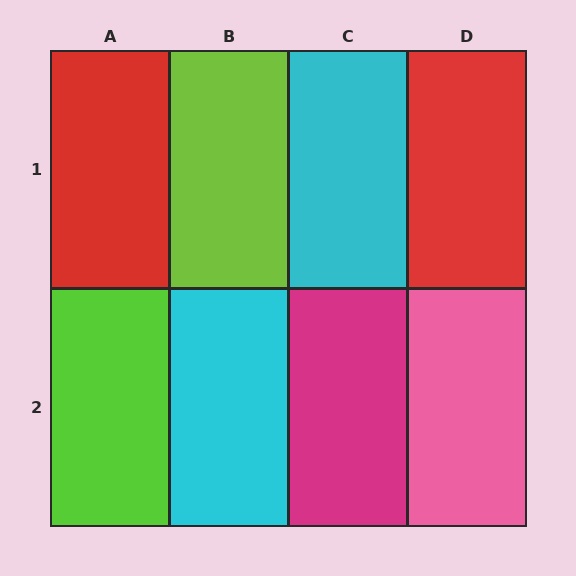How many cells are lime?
2 cells are lime.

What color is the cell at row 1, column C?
Cyan.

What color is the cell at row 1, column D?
Red.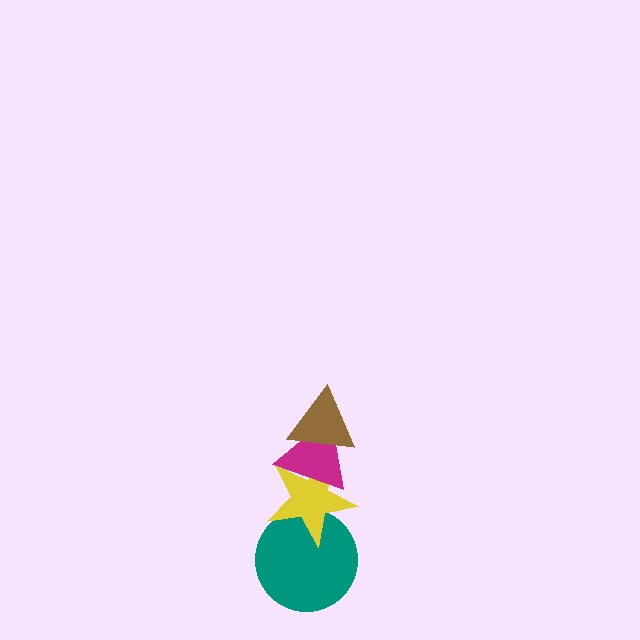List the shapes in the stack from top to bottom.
From top to bottom: the brown triangle, the magenta triangle, the yellow star, the teal circle.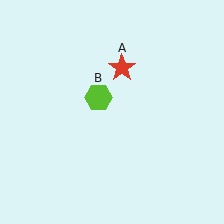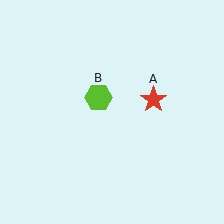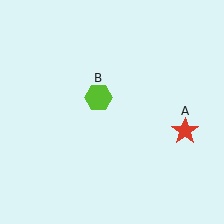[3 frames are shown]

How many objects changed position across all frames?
1 object changed position: red star (object A).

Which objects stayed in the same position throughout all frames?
Lime hexagon (object B) remained stationary.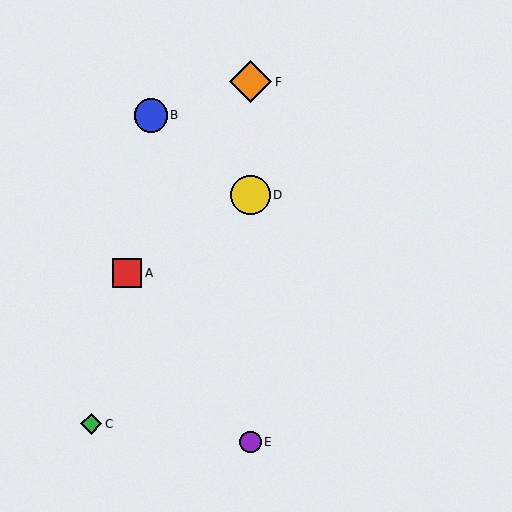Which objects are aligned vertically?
Objects D, E, F are aligned vertically.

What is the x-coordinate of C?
Object C is at x≈91.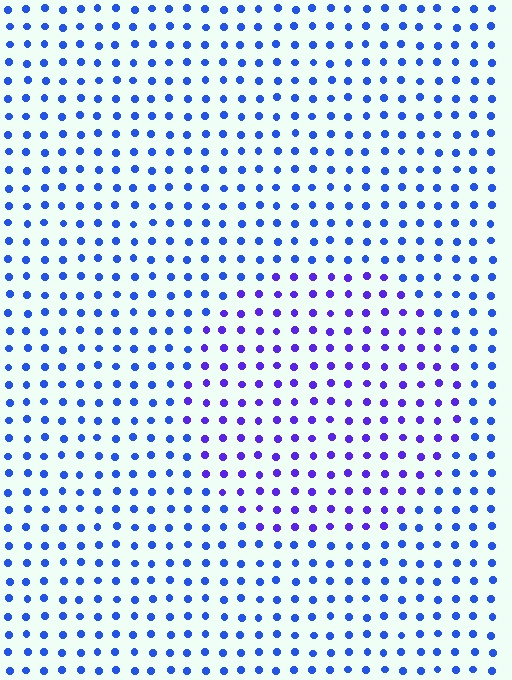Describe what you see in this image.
The image is filled with small blue elements in a uniform arrangement. A circle-shaped region is visible where the elements are tinted to a slightly different hue, forming a subtle color boundary.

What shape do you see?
I see a circle.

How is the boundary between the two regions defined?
The boundary is defined purely by a slight shift in hue (about 32 degrees). Spacing, size, and orientation are identical on both sides.